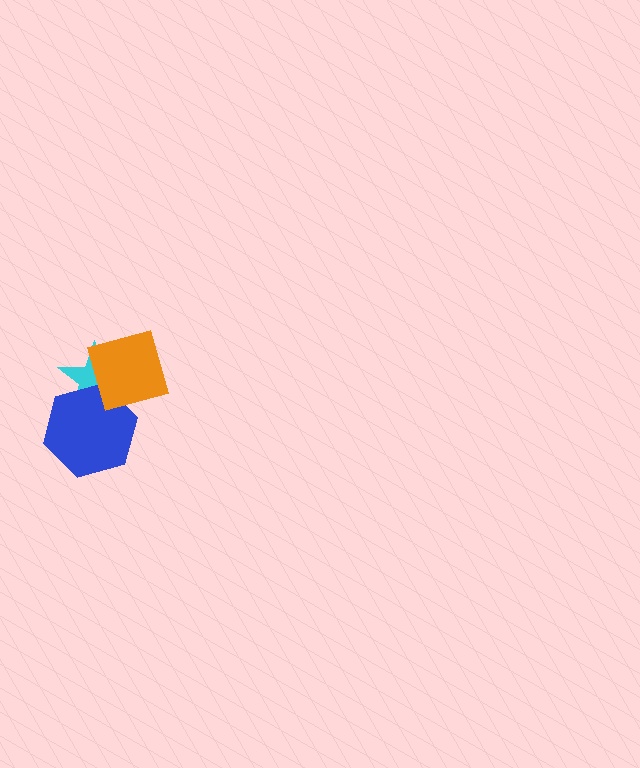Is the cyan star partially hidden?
Yes, it is partially covered by another shape.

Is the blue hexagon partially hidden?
Yes, it is partially covered by another shape.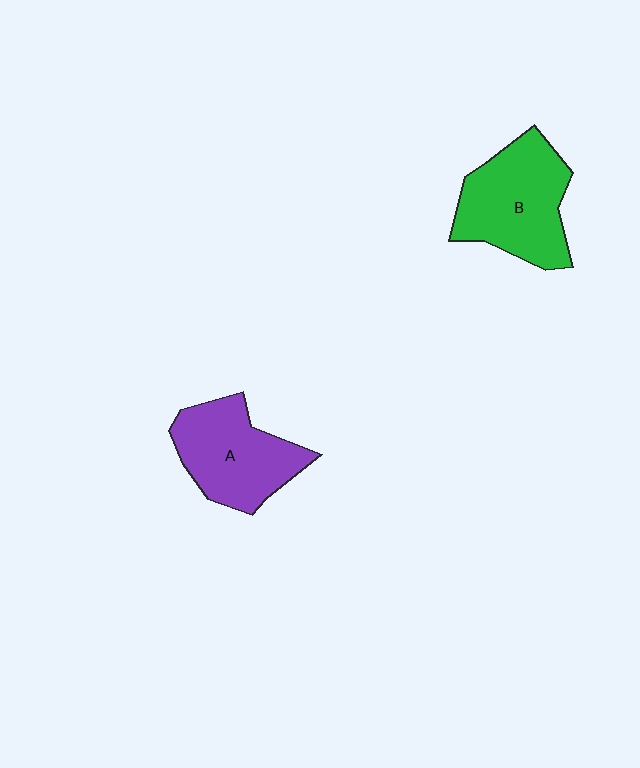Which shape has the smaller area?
Shape A (purple).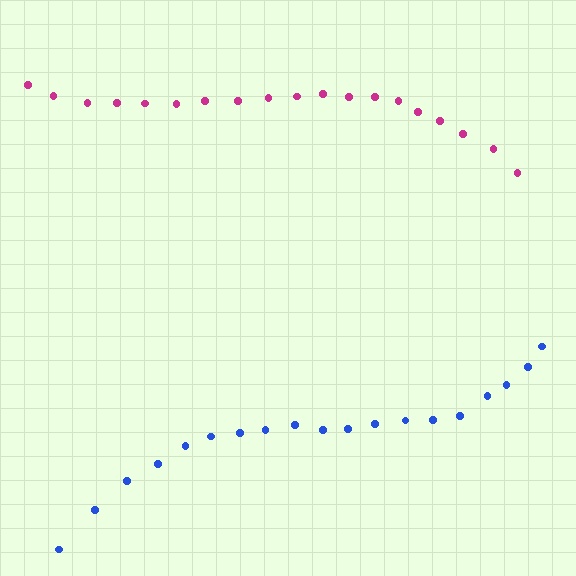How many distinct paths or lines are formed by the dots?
There are 2 distinct paths.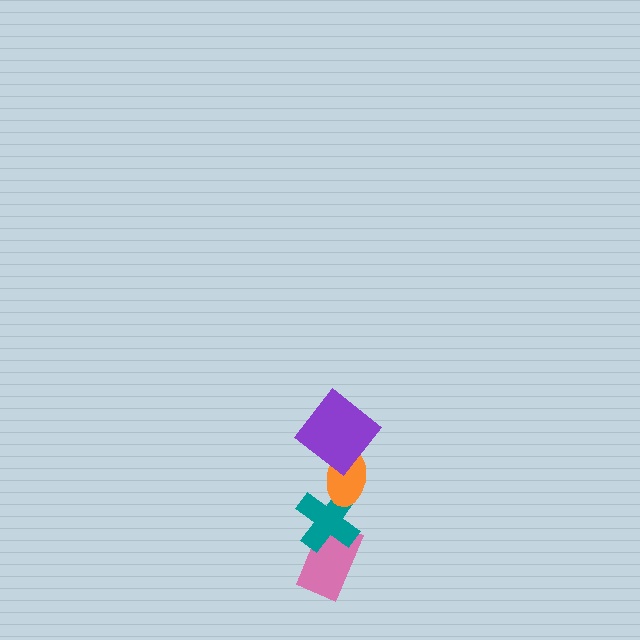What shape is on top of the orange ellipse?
The purple diamond is on top of the orange ellipse.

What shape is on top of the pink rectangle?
The teal cross is on top of the pink rectangle.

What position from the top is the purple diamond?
The purple diamond is 1st from the top.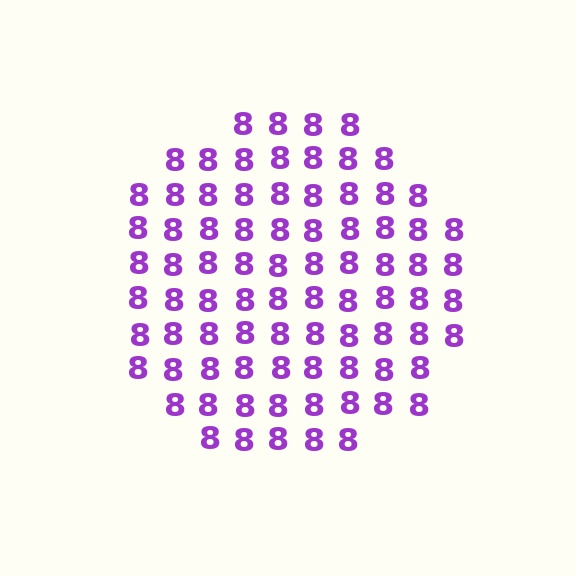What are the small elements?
The small elements are digit 8's.